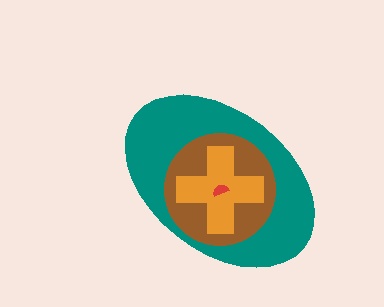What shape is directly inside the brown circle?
The orange cross.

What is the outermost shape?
The teal ellipse.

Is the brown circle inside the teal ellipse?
Yes.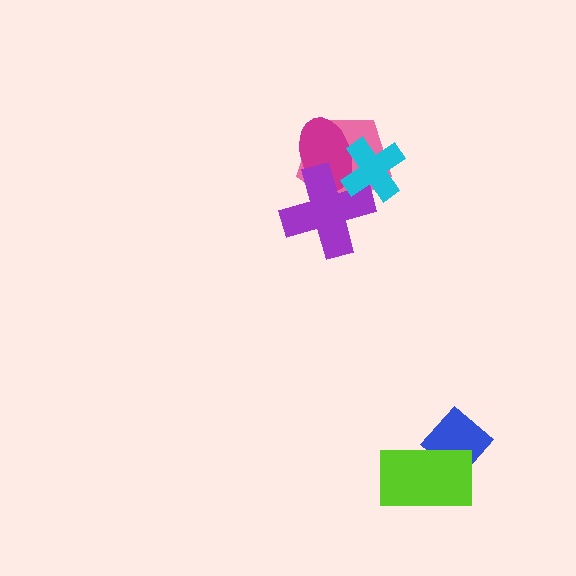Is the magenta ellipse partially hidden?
Yes, it is partially covered by another shape.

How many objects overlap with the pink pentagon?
3 objects overlap with the pink pentagon.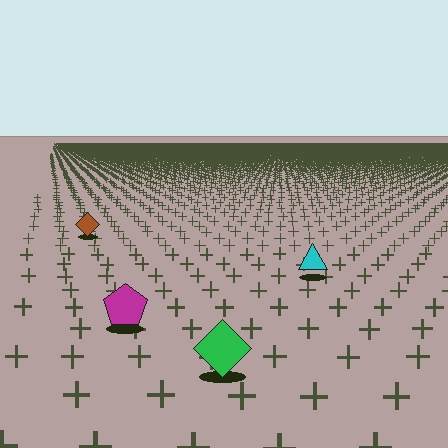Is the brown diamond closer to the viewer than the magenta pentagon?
No. The magenta pentagon is closer — you can tell from the texture gradient: the ground texture is coarser near it.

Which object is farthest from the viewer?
The brown diamond is farthest from the viewer. It appears smaller and the ground texture around it is denser.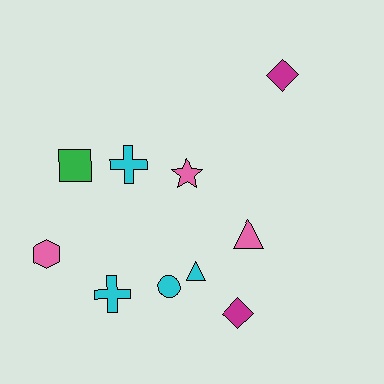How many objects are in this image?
There are 10 objects.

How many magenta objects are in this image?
There are 2 magenta objects.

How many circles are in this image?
There is 1 circle.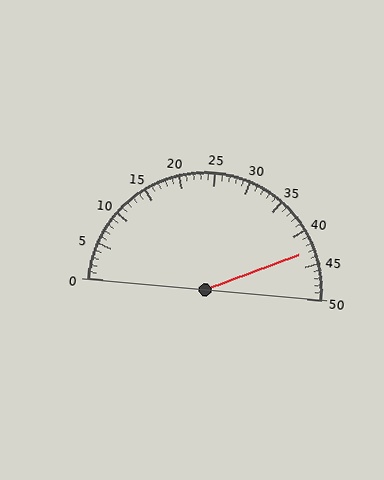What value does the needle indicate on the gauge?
The needle indicates approximately 43.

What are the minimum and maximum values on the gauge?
The gauge ranges from 0 to 50.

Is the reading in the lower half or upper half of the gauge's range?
The reading is in the upper half of the range (0 to 50).